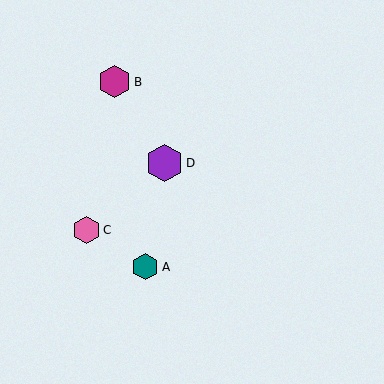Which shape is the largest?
The purple hexagon (labeled D) is the largest.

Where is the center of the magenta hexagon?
The center of the magenta hexagon is at (115, 82).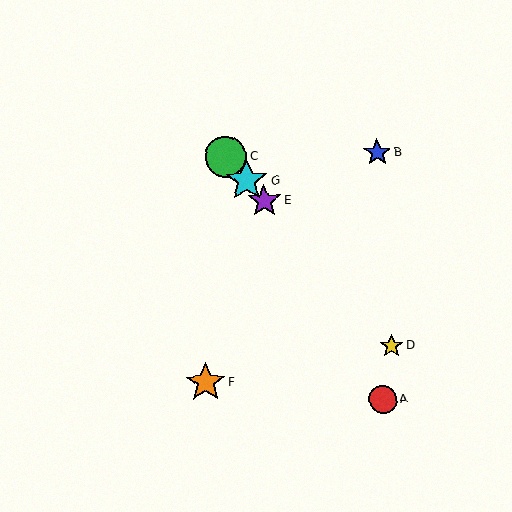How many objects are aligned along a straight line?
4 objects (C, D, E, G) are aligned along a straight line.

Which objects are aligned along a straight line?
Objects C, D, E, G are aligned along a straight line.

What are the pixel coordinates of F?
Object F is at (206, 382).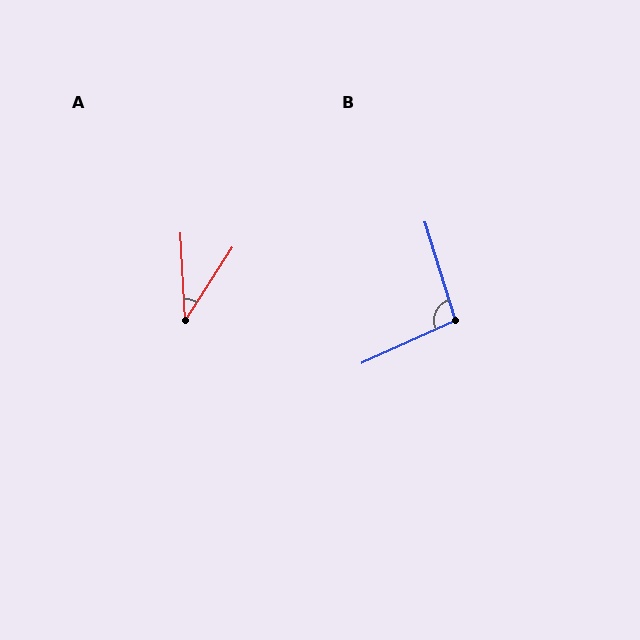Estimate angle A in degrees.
Approximately 36 degrees.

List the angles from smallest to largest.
A (36°), B (97°).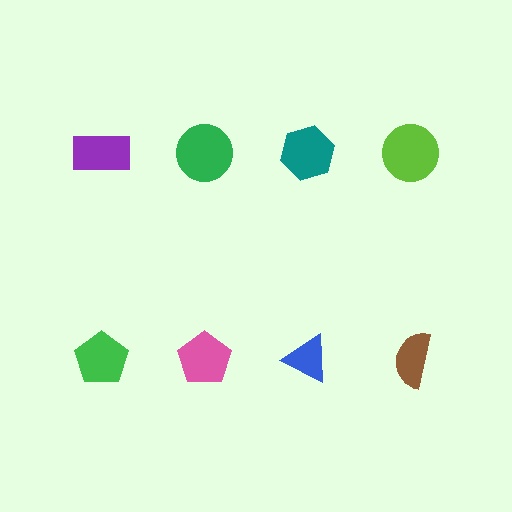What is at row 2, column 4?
A brown semicircle.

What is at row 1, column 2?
A green circle.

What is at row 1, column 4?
A lime circle.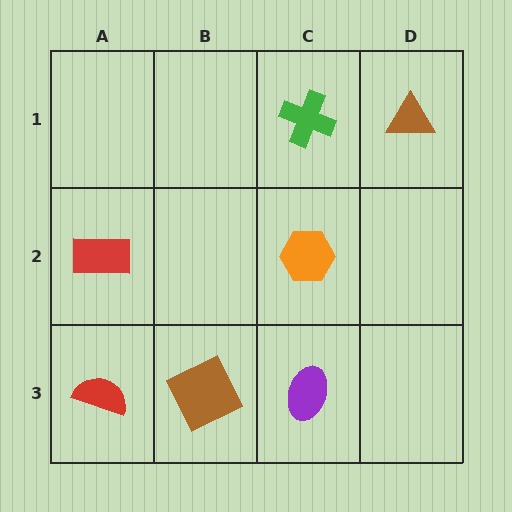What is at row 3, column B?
A brown square.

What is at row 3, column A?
A red semicircle.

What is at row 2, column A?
A red rectangle.